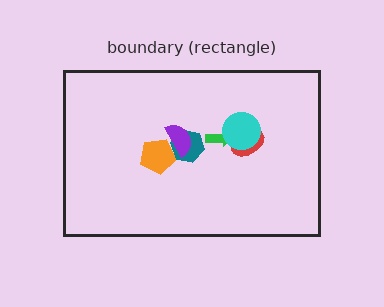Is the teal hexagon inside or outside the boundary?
Inside.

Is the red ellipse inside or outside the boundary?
Inside.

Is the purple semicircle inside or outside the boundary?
Inside.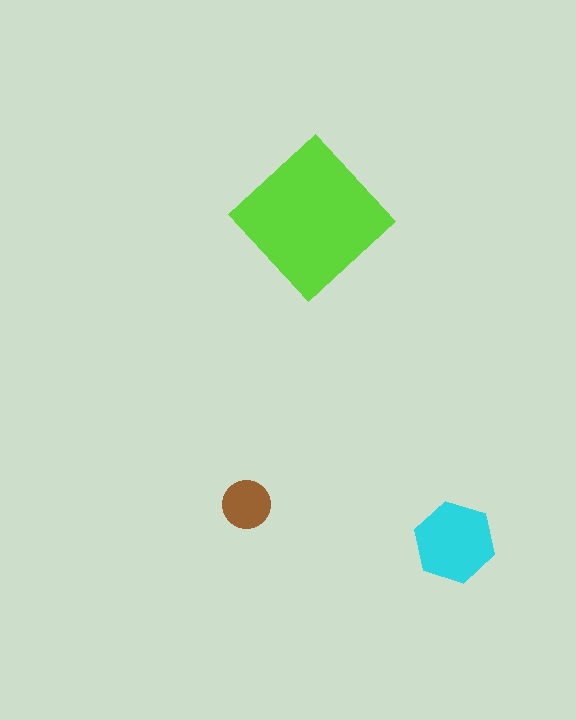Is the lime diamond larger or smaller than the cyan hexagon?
Larger.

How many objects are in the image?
There are 3 objects in the image.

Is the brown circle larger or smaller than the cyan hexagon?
Smaller.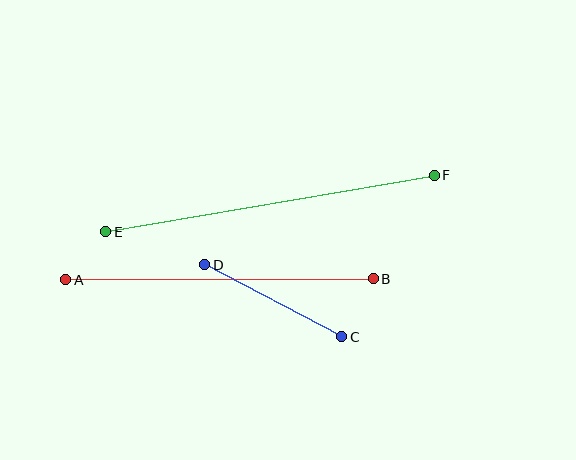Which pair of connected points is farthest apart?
Points E and F are farthest apart.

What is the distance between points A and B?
The distance is approximately 308 pixels.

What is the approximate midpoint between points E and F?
The midpoint is at approximately (270, 204) pixels.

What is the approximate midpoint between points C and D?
The midpoint is at approximately (273, 301) pixels.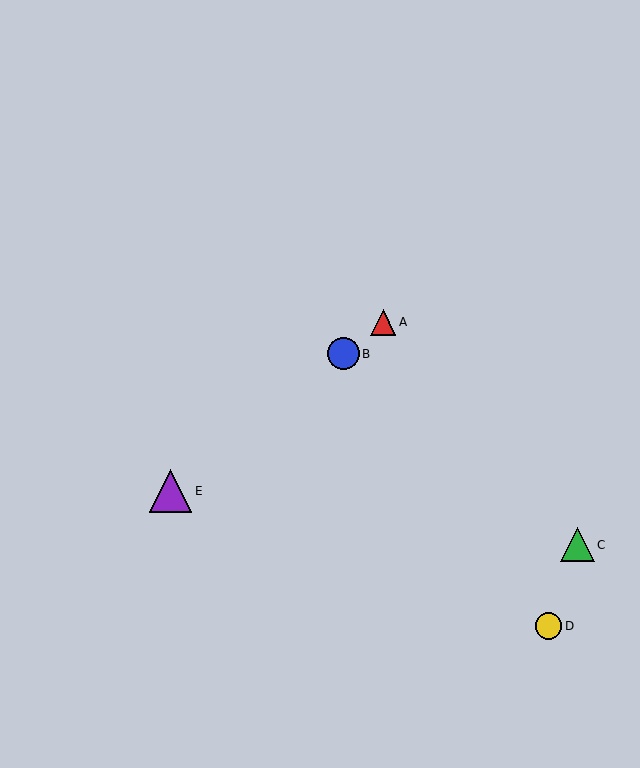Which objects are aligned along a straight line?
Objects A, B, E are aligned along a straight line.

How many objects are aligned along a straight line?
3 objects (A, B, E) are aligned along a straight line.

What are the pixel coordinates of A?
Object A is at (383, 322).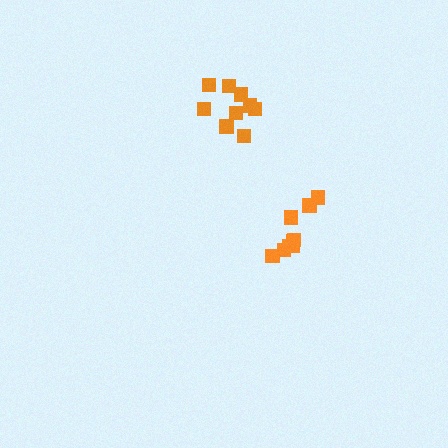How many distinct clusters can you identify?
There are 2 distinct clusters.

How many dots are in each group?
Group 1: 9 dots, Group 2: 9 dots (18 total).